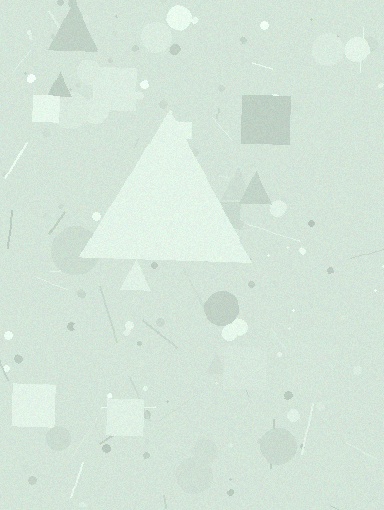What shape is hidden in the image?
A triangle is hidden in the image.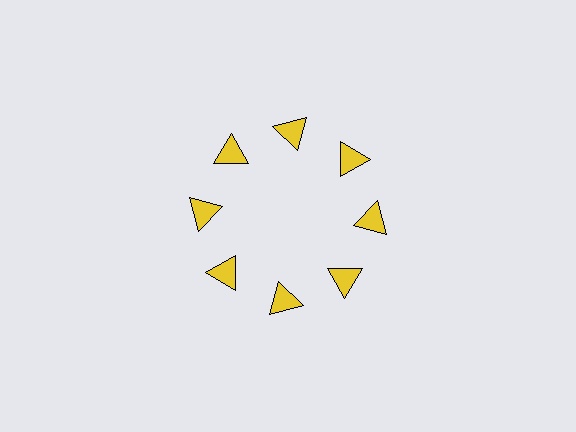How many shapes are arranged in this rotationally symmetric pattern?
There are 8 shapes, arranged in 8 groups of 1.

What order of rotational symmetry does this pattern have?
This pattern has 8-fold rotational symmetry.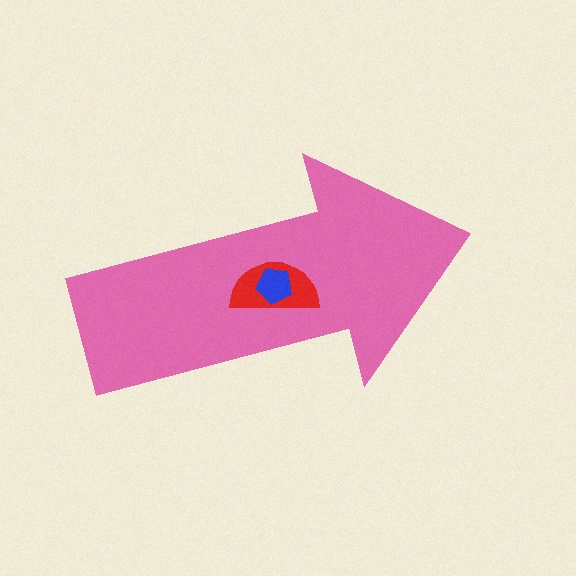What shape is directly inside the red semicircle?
The blue pentagon.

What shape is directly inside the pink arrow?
The red semicircle.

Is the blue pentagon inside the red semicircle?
Yes.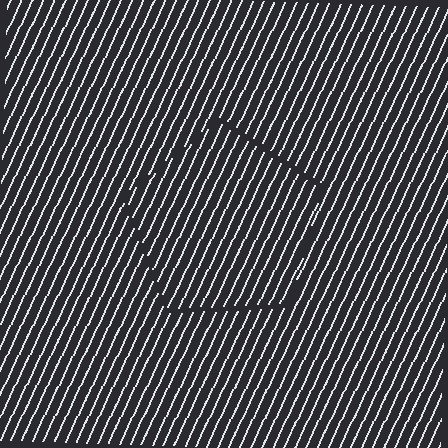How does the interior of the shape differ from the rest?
The interior of the shape contains the same grating, shifted by half a period — the contour is defined by the phase discontinuity where line-ends from the inner and outer gratings abut.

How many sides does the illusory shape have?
5 sides — the line-ends trace a pentagon.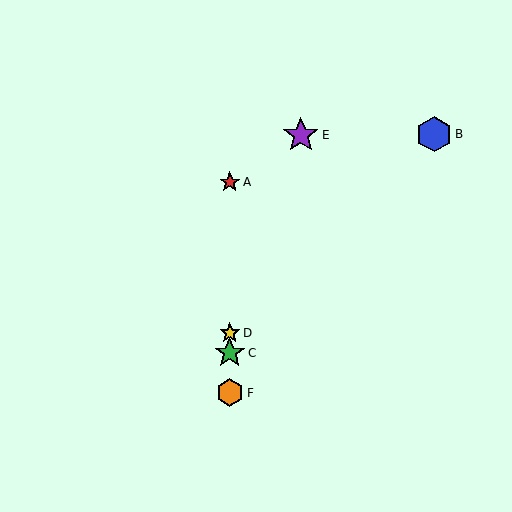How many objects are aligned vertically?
4 objects (A, C, D, F) are aligned vertically.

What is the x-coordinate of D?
Object D is at x≈230.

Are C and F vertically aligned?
Yes, both are at x≈230.